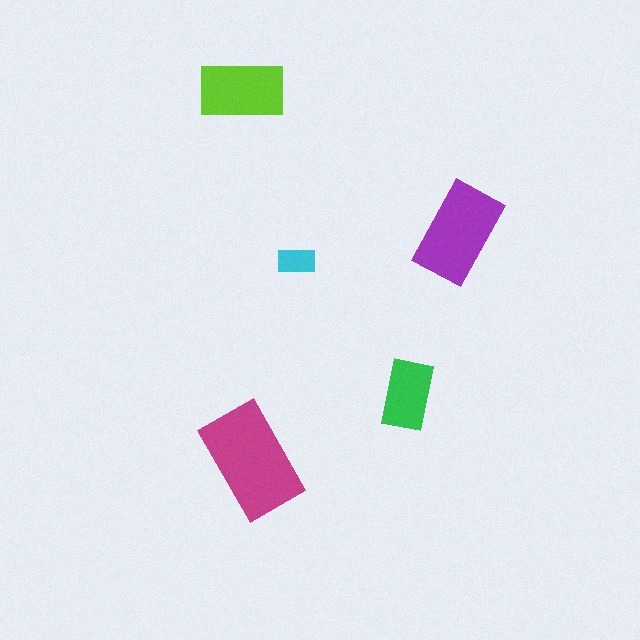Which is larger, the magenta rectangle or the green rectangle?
The magenta one.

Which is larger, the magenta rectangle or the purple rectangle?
The magenta one.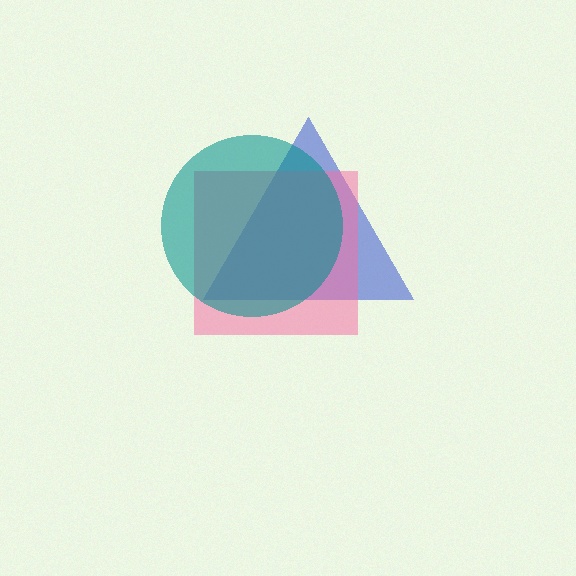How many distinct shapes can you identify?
There are 3 distinct shapes: a blue triangle, a pink square, a teal circle.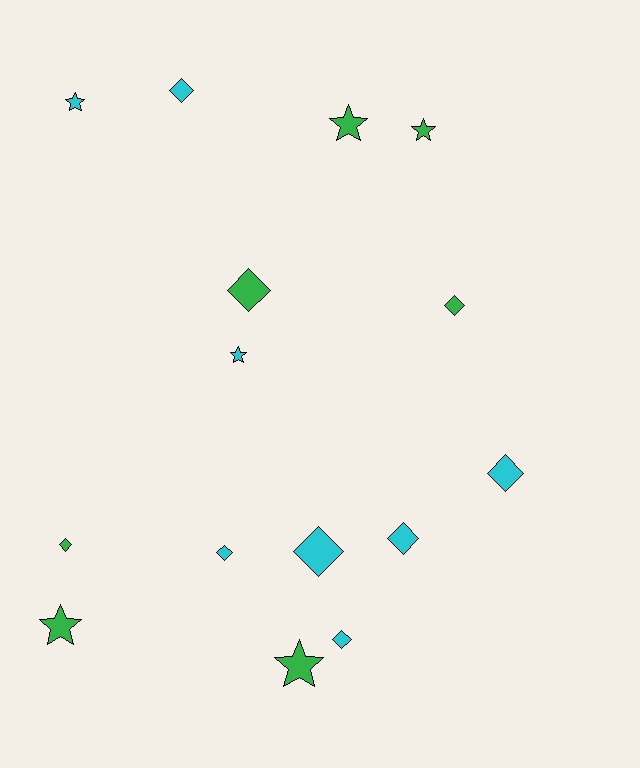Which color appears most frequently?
Cyan, with 8 objects.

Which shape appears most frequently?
Diamond, with 9 objects.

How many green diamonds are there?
There are 3 green diamonds.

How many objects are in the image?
There are 15 objects.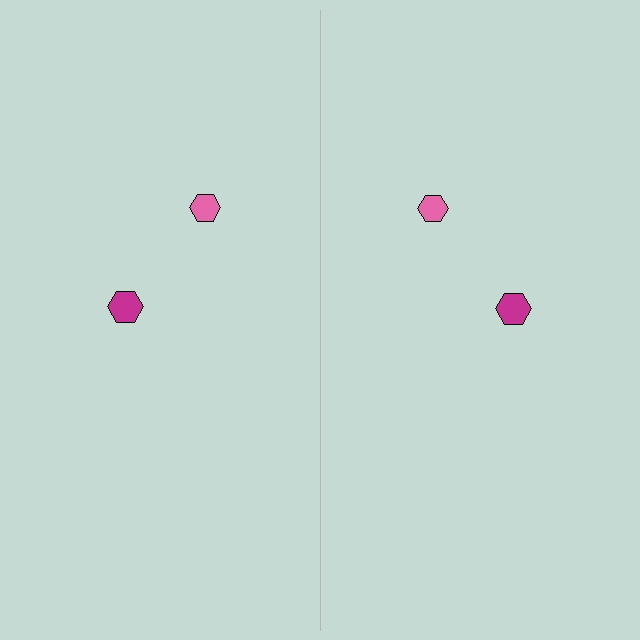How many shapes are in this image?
There are 4 shapes in this image.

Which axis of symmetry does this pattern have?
The pattern has a vertical axis of symmetry running through the center of the image.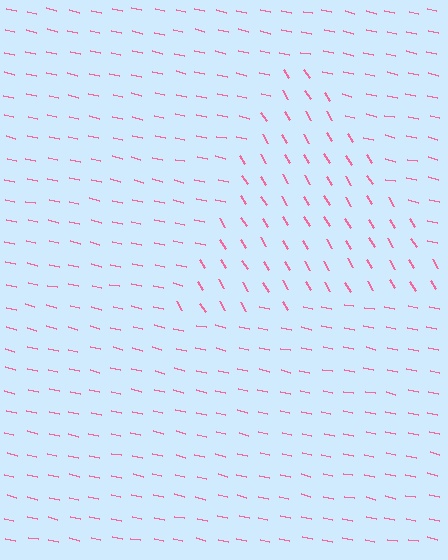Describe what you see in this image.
The image is filled with small pink line segments. A triangle region in the image has lines oriented differently from the surrounding lines, creating a visible texture boundary.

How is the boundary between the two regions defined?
The boundary is defined purely by a change in line orientation (approximately 45 degrees difference). All lines are the same color and thickness.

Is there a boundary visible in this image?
Yes, there is a texture boundary formed by a change in line orientation.